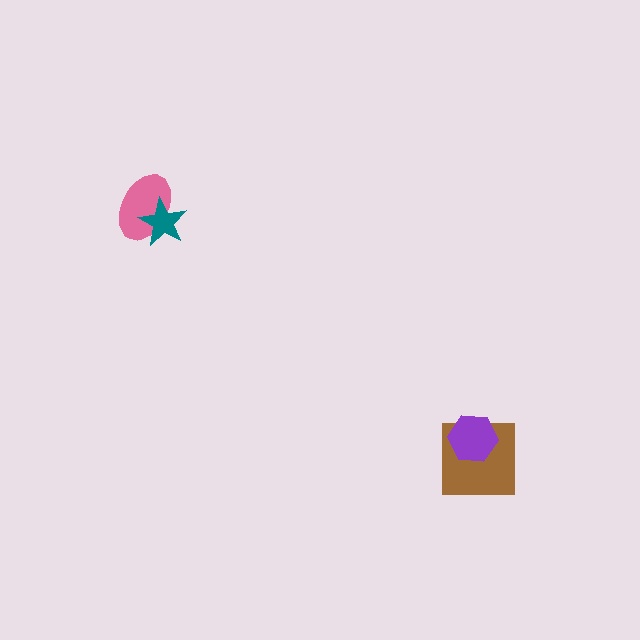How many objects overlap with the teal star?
1 object overlaps with the teal star.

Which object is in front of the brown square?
The purple hexagon is in front of the brown square.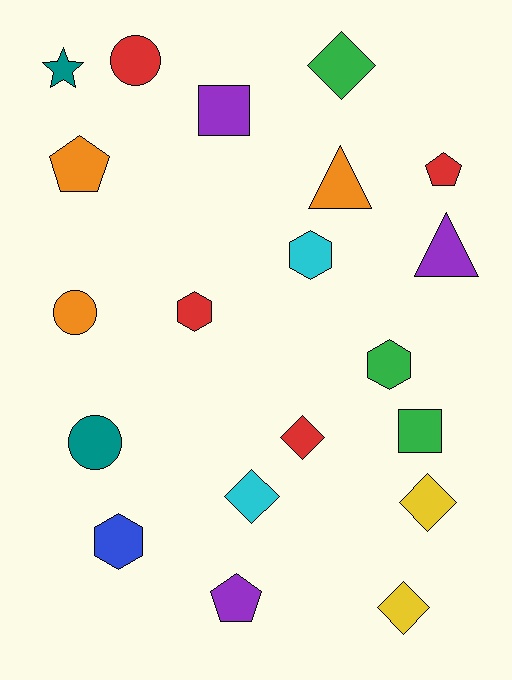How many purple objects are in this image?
There are 3 purple objects.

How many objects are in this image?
There are 20 objects.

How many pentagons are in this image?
There are 3 pentagons.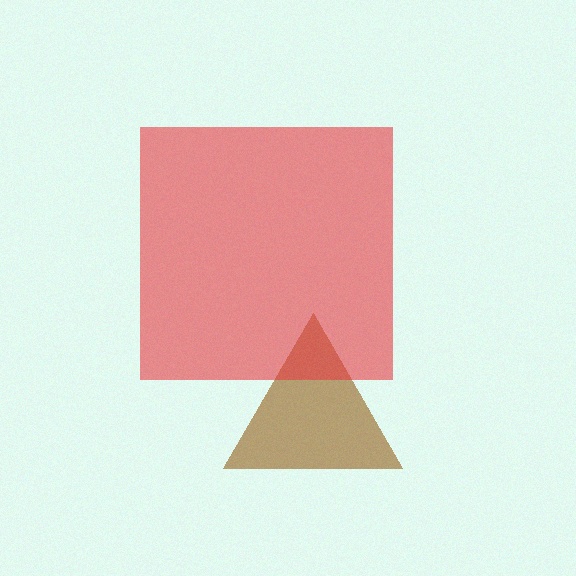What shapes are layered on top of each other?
The layered shapes are: a brown triangle, a red square.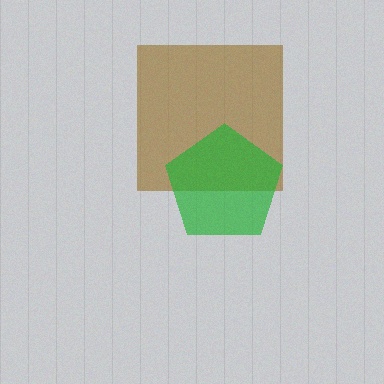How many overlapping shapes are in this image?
There are 2 overlapping shapes in the image.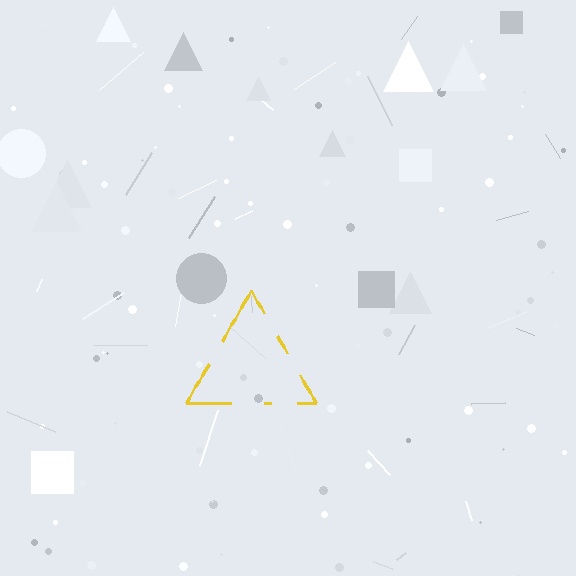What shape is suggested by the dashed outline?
The dashed outline suggests a triangle.